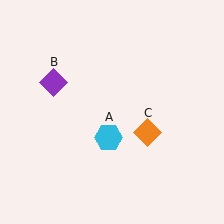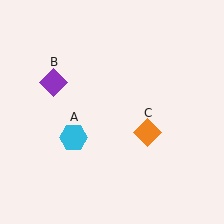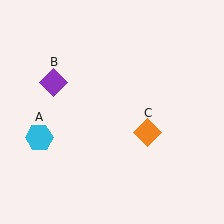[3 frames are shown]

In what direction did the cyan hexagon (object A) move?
The cyan hexagon (object A) moved left.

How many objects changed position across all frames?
1 object changed position: cyan hexagon (object A).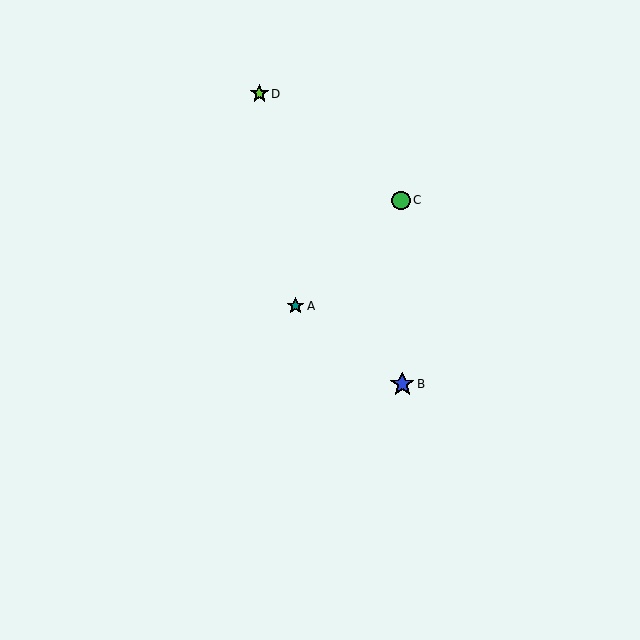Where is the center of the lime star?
The center of the lime star is at (259, 94).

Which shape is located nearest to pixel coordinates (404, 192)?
The green circle (labeled C) at (401, 201) is nearest to that location.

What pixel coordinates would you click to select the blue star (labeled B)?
Click at (402, 384) to select the blue star B.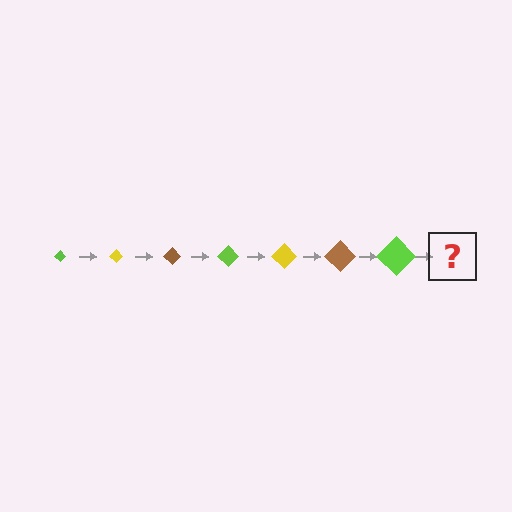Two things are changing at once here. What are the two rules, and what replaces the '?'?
The two rules are that the diamond grows larger each step and the color cycles through lime, yellow, and brown. The '?' should be a yellow diamond, larger than the previous one.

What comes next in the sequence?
The next element should be a yellow diamond, larger than the previous one.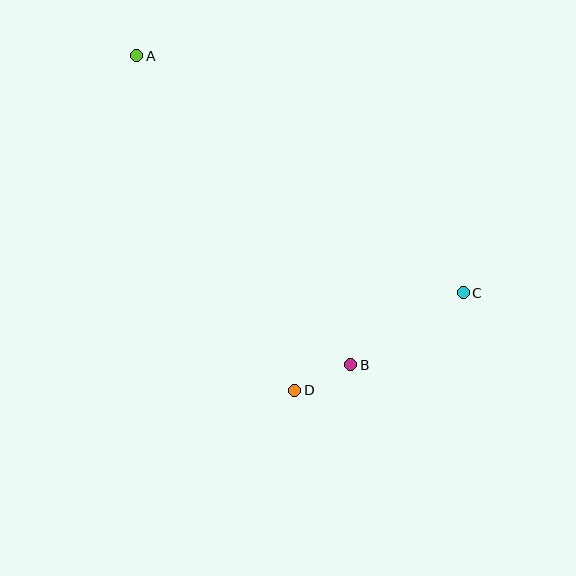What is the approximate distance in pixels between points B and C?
The distance between B and C is approximately 134 pixels.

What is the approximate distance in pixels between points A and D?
The distance between A and D is approximately 370 pixels.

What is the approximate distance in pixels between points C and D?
The distance between C and D is approximately 195 pixels.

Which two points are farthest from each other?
Points A and C are farthest from each other.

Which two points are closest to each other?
Points B and D are closest to each other.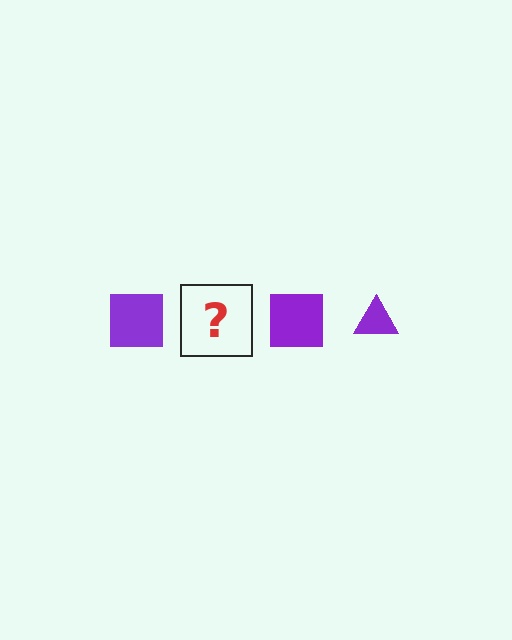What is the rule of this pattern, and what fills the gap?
The rule is that the pattern cycles through square, triangle shapes in purple. The gap should be filled with a purple triangle.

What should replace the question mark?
The question mark should be replaced with a purple triangle.